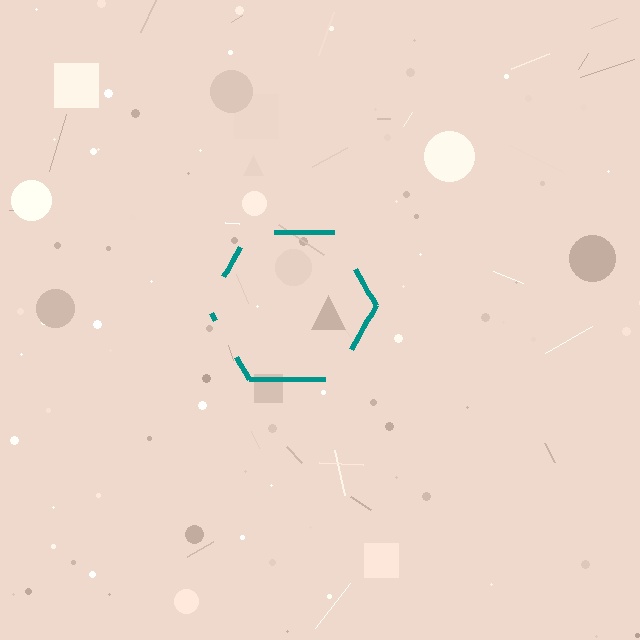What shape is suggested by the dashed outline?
The dashed outline suggests a hexagon.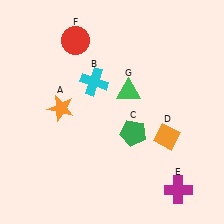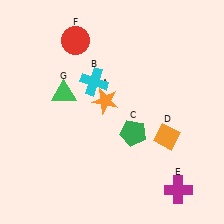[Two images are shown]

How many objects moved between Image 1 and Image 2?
2 objects moved between the two images.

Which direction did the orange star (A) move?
The orange star (A) moved right.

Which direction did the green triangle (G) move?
The green triangle (G) moved left.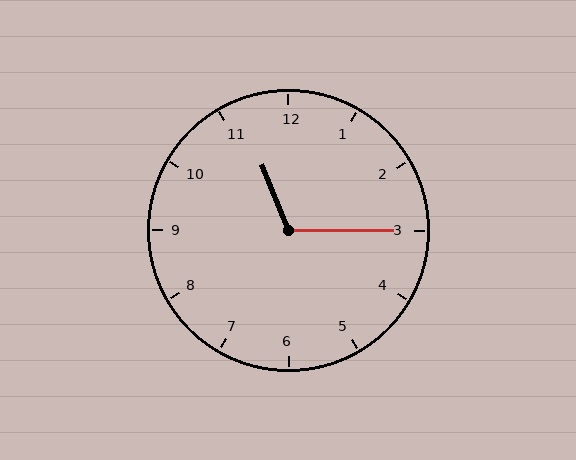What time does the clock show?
11:15.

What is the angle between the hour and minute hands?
Approximately 112 degrees.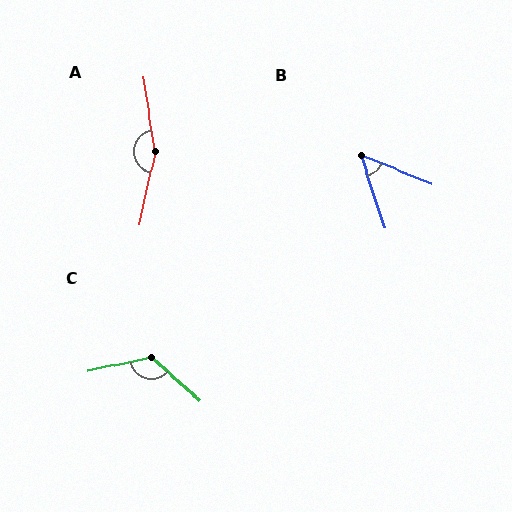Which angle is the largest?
A, at approximately 158 degrees.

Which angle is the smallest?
B, at approximately 50 degrees.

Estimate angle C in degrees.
Approximately 127 degrees.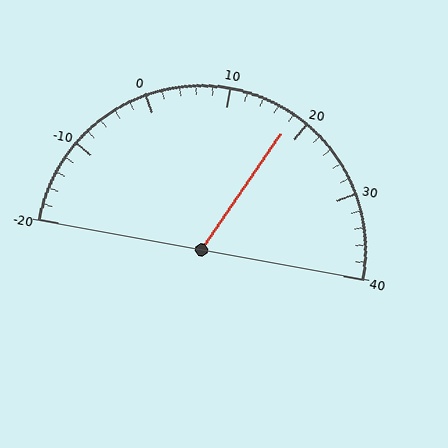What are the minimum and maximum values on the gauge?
The gauge ranges from -20 to 40.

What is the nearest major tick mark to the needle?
The nearest major tick mark is 20.